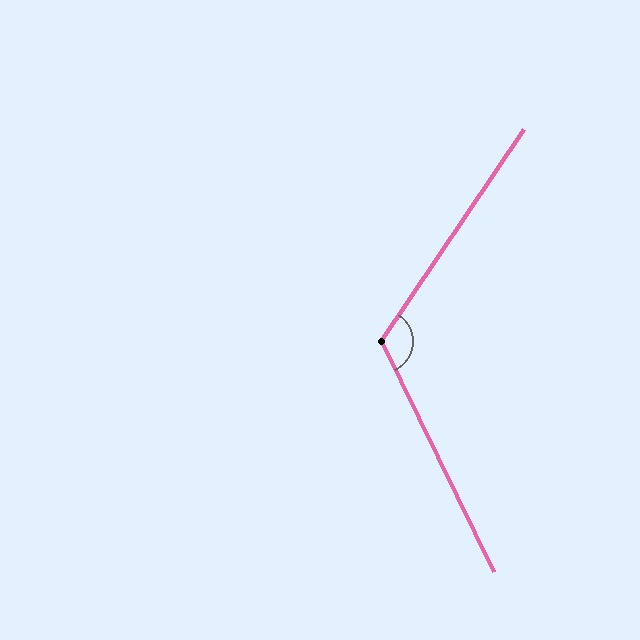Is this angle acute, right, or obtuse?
It is obtuse.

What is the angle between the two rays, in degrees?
Approximately 120 degrees.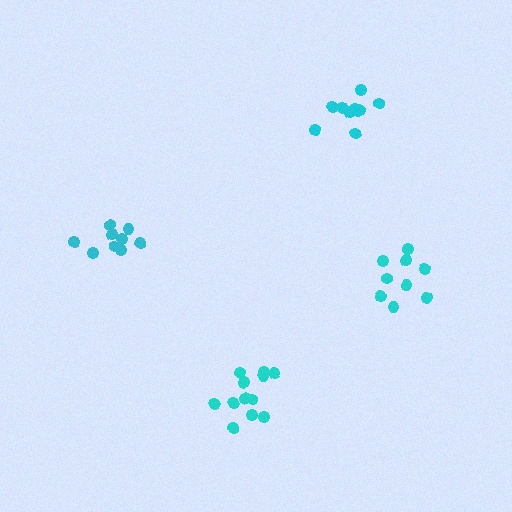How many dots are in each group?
Group 1: 9 dots, Group 2: 12 dots, Group 3: 10 dots, Group 4: 9 dots (40 total).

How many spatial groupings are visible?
There are 4 spatial groupings.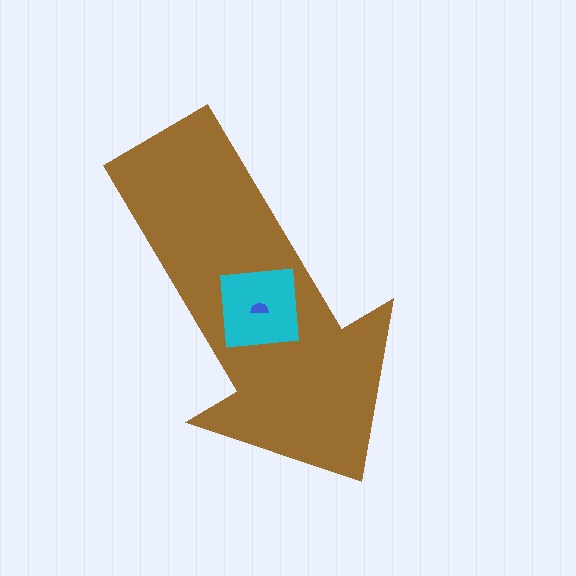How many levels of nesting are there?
3.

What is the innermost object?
The blue semicircle.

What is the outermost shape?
The brown arrow.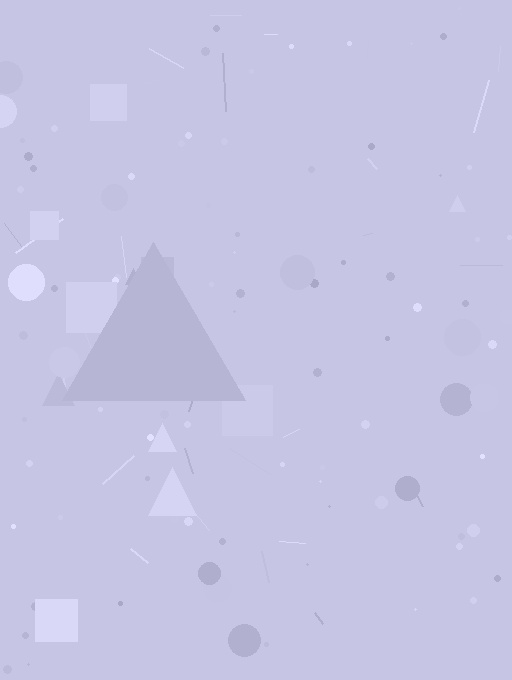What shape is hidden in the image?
A triangle is hidden in the image.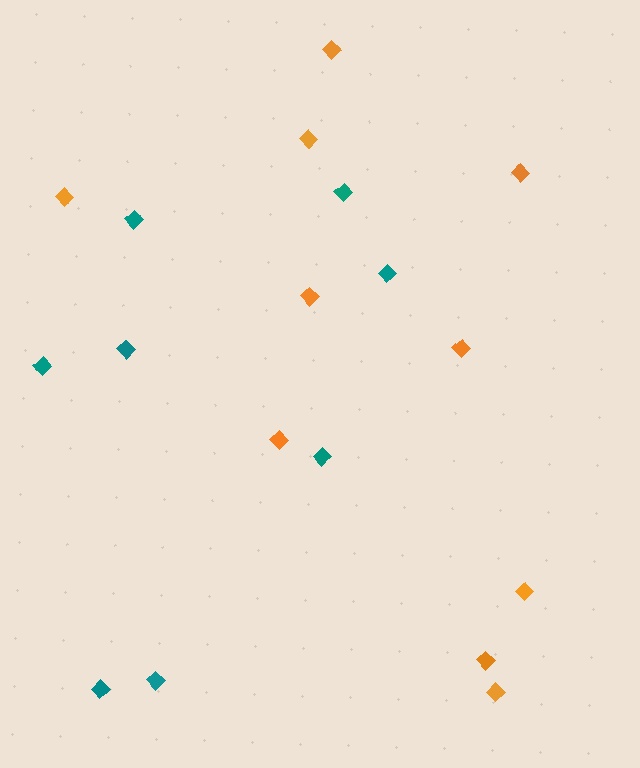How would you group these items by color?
There are 2 groups: one group of orange diamonds (10) and one group of teal diamonds (8).